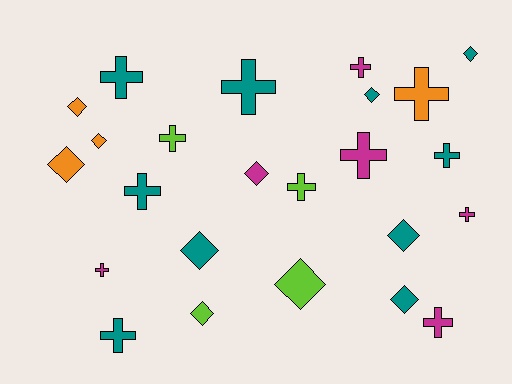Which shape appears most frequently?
Cross, with 13 objects.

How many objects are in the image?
There are 24 objects.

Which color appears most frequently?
Teal, with 10 objects.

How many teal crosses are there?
There are 5 teal crosses.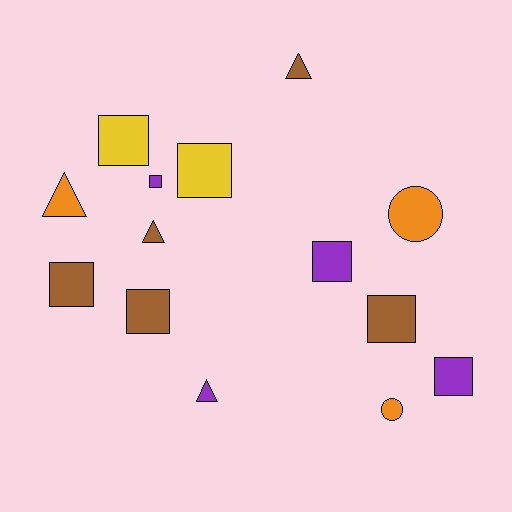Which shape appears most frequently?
Square, with 8 objects.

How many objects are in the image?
There are 14 objects.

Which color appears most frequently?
Brown, with 5 objects.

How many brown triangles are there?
There are 2 brown triangles.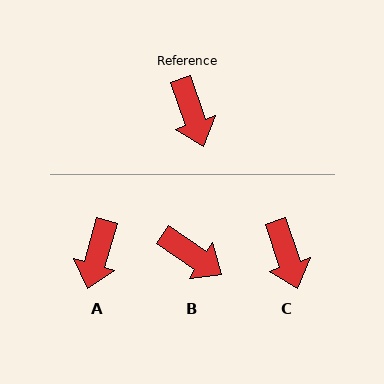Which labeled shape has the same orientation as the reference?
C.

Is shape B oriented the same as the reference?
No, it is off by about 38 degrees.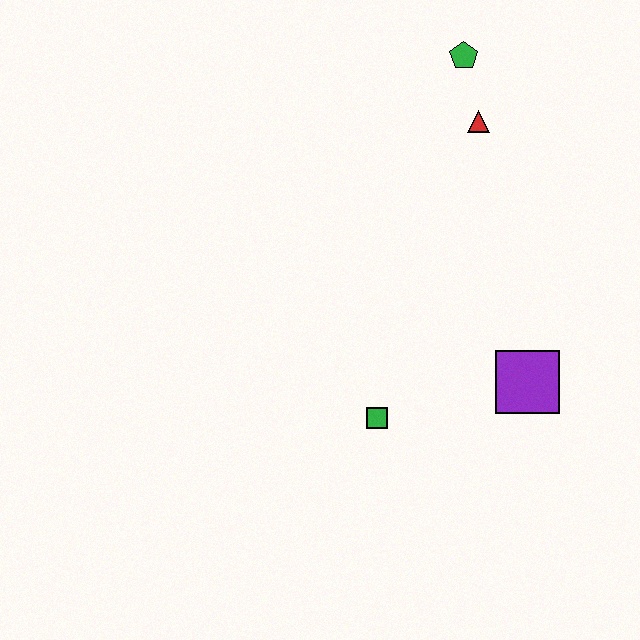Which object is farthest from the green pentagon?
The green square is farthest from the green pentagon.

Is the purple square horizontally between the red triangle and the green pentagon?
No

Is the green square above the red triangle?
No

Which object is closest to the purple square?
The green square is closest to the purple square.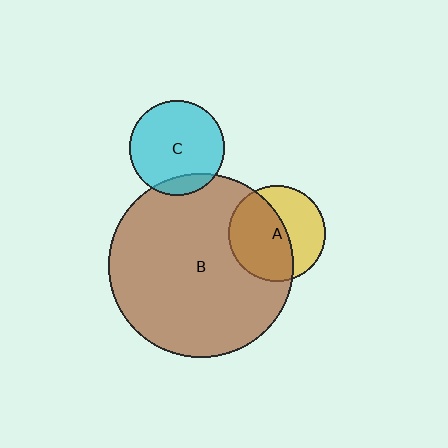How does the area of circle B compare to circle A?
Approximately 3.7 times.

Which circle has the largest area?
Circle B (brown).